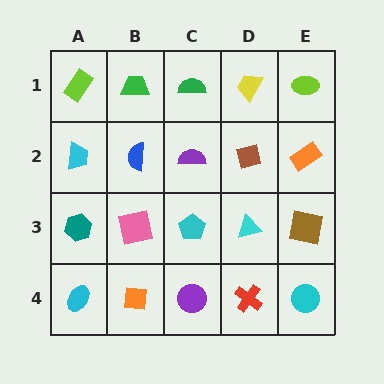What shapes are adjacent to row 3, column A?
A cyan trapezoid (row 2, column A), a cyan ellipse (row 4, column A), a pink square (row 3, column B).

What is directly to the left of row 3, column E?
A cyan triangle.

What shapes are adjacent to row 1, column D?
A brown square (row 2, column D), a green semicircle (row 1, column C), a lime ellipse (row 1, column E).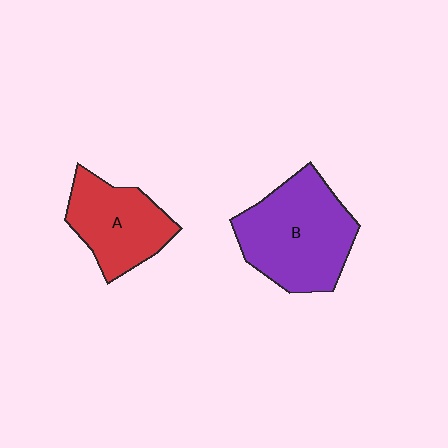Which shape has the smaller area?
Shape A (red).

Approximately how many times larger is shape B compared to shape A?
Approximately 1.4 times.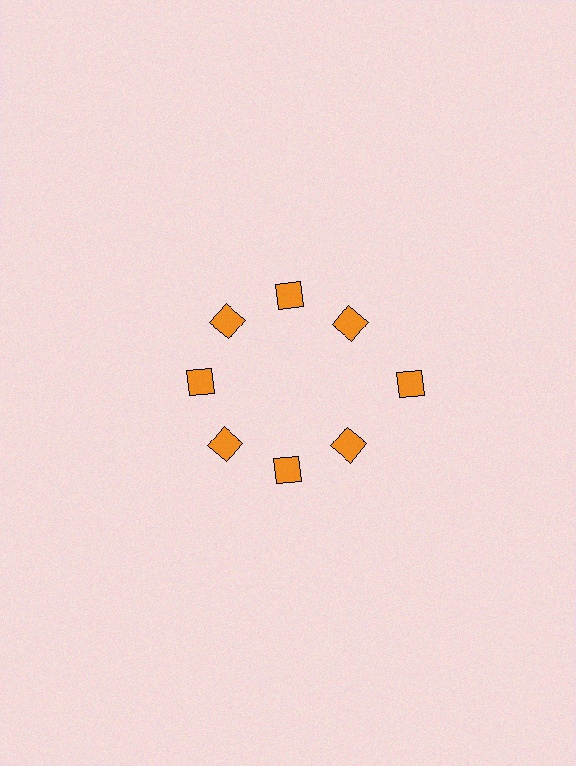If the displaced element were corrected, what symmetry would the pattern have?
It would have 8-fold rotational symmetry — the pattern would map onto itself every 45 degrees.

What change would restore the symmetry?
The symmetry would be restored by moving it inward, back onto the ring so that all 8 diamonds sit at equal angles and equal distance from the center.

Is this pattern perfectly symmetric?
No. The 8 orange diamonds are arranged in a ring, but one element near the 3 o'clock position is pushed outward from the center, breaking the 8-fold rotational symmetry.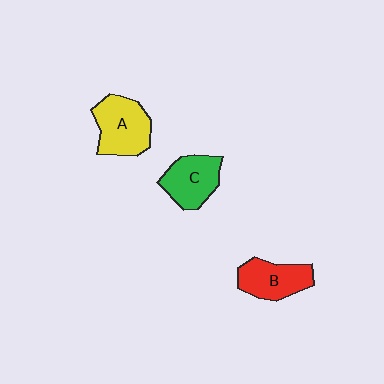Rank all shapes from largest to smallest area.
From largest to smallest: A (yellow), C (green), B (red).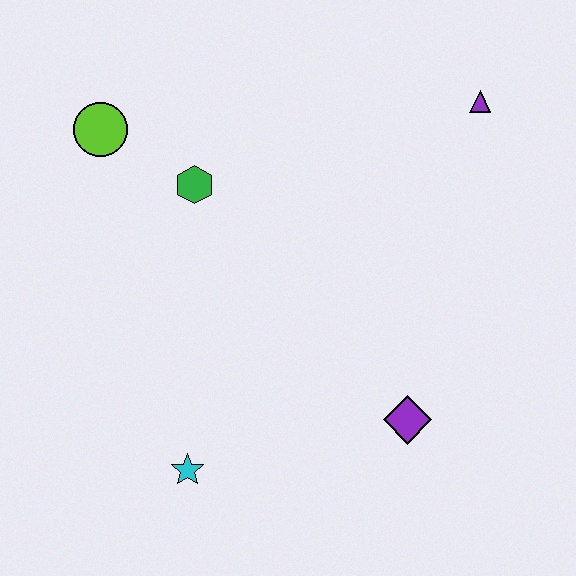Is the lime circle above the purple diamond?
Yes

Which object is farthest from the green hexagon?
The purple diamond is farthest from the green hexagon.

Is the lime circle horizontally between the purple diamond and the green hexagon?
No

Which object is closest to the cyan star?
The purple diamond is closest to the cyan star.